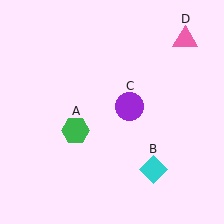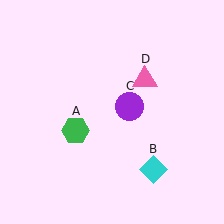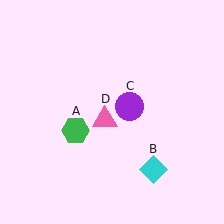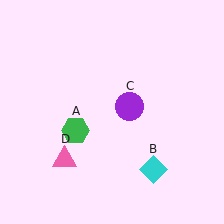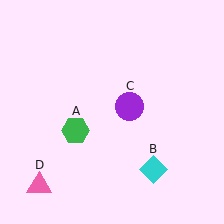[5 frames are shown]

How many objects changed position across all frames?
1 object changed position: pink triangle (object D).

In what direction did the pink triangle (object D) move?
The pink triangle (object D) moved down and to the left.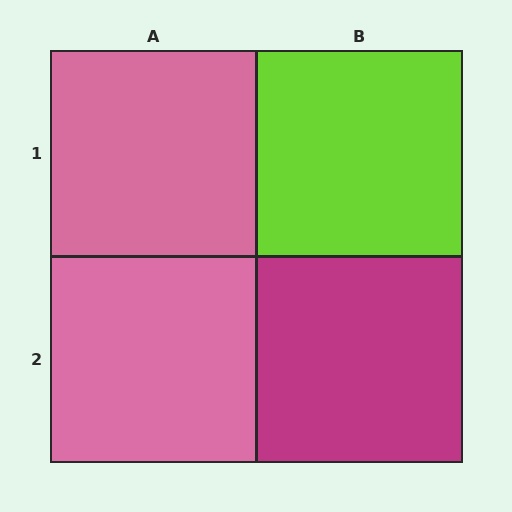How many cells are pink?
2 cells are pink.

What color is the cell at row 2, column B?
Magenta.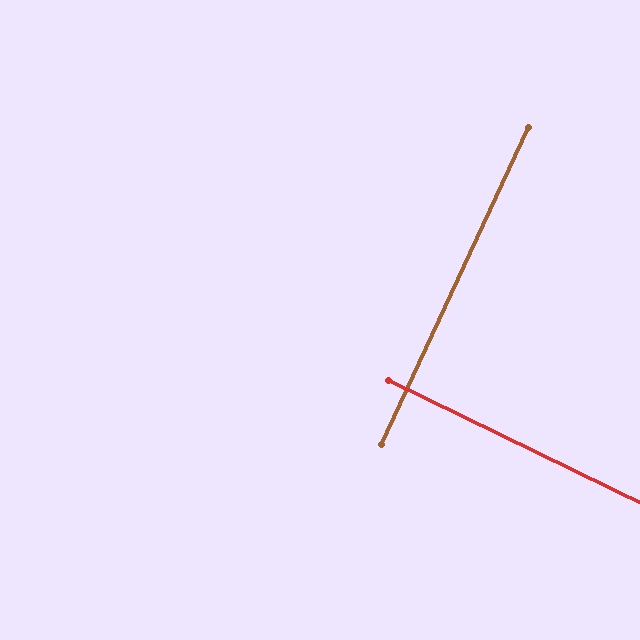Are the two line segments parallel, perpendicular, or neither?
Perpendicular — they meet at approximately 89°.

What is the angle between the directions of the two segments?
Approximately 89 degrees.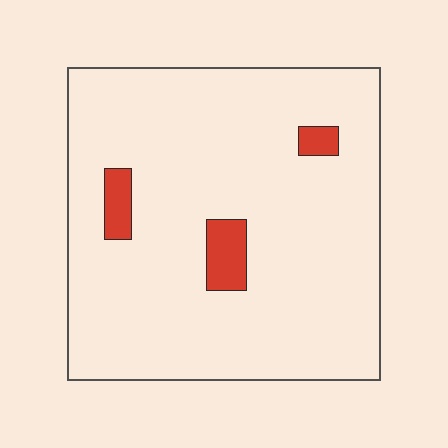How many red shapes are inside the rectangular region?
3.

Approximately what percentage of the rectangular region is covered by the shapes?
Approximately 5%.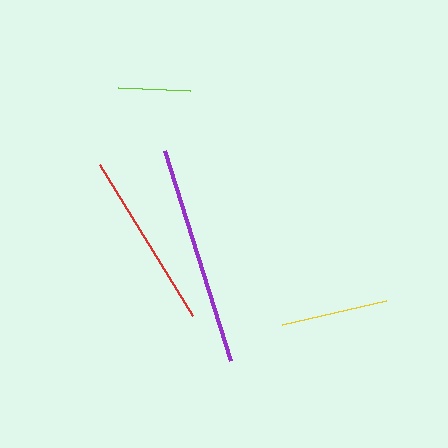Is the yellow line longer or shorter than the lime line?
The yellow line is longer than the lime line.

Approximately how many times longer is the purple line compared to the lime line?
The purple line is approximately 3.0 times the length of the lime line.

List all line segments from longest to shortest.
From longest to shortest: purple, red, yellow, lime.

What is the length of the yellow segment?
The yellow segment is approximately 107 pixels long.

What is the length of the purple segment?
The purple segment is approximately 220 pixels long.